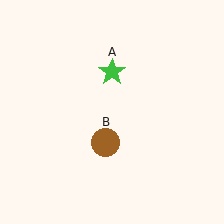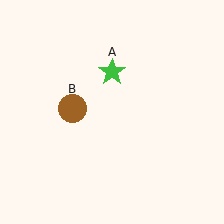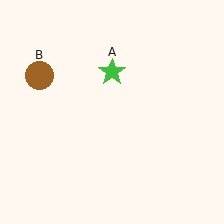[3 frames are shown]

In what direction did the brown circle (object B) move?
The brown circle (object B) moved up and to the left.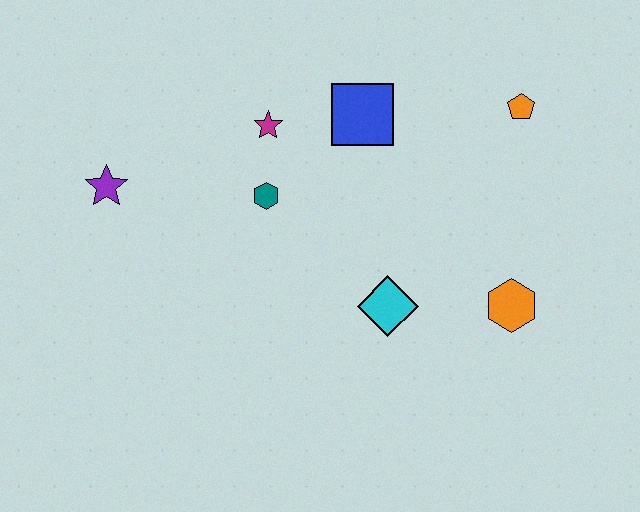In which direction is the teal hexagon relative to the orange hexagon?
The teal hexagon is to the left of the orange hexagon.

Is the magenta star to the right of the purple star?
Yes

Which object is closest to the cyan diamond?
The orange hexagon is closest to the cyan diamond.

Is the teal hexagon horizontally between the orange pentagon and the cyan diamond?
No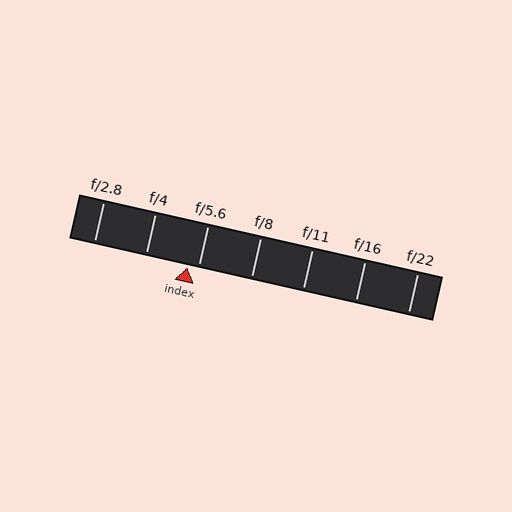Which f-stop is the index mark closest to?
The index mark is closest to f/5.6.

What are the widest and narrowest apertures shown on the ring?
The widest aperture shown is f/2.8 and the narrowest is f/22.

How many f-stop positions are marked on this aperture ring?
There are 7 f-stop positions marked.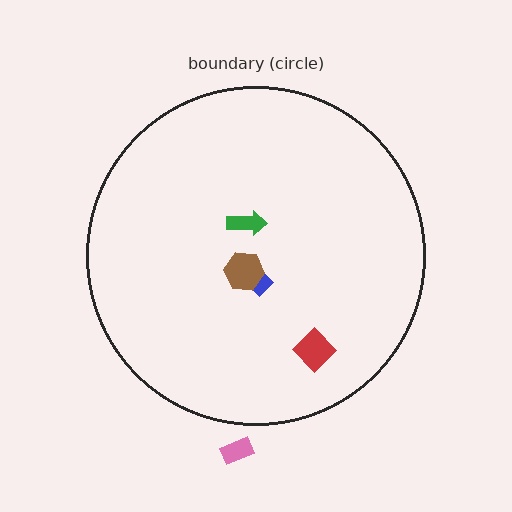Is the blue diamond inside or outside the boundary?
Inside.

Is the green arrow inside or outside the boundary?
Inside.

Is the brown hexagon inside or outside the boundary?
Inside.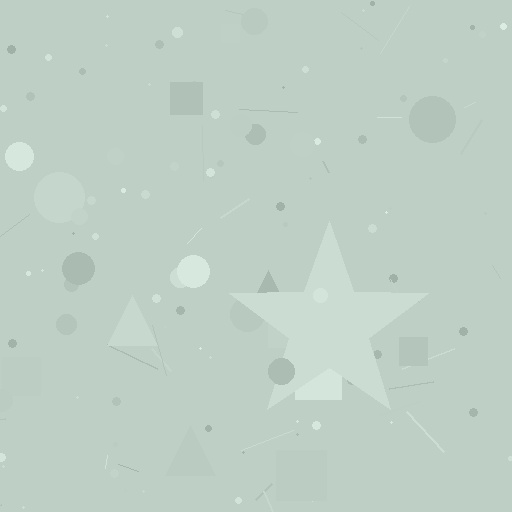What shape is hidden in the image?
A star is hidden in the image.